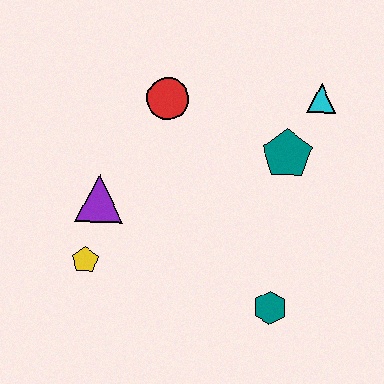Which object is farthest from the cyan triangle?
The yellow pentagon is farthest from the cyan triangle.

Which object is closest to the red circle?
The purple triangle is closest to the red circle.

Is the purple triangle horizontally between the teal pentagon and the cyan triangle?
No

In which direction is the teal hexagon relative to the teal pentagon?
The teal hexagon is below the teal pentagon.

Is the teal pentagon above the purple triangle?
Yes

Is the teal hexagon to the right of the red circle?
Yes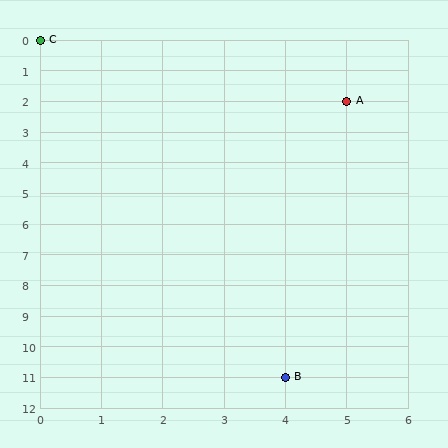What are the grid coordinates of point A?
Point A is at grid coordinates (5, 2).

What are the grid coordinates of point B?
Point B is at grid coordinates (4, 11).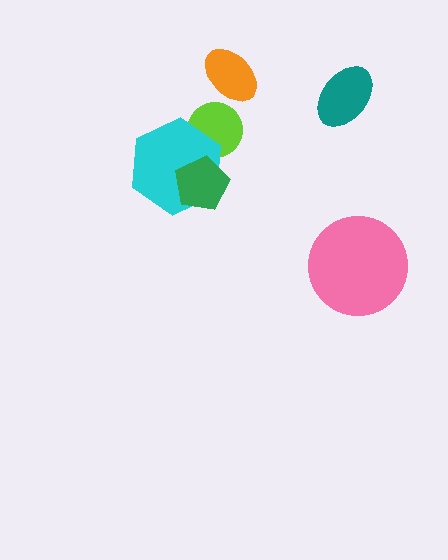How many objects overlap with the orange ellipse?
0 objects overlap with the orange ellipse.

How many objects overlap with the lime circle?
1 object overlaps with the lime circle.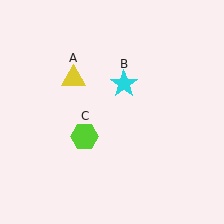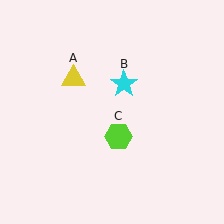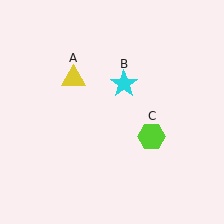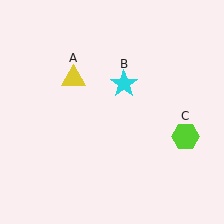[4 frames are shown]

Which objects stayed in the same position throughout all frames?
Yellow triangle (object A) and cyan star (object B) remained stationary.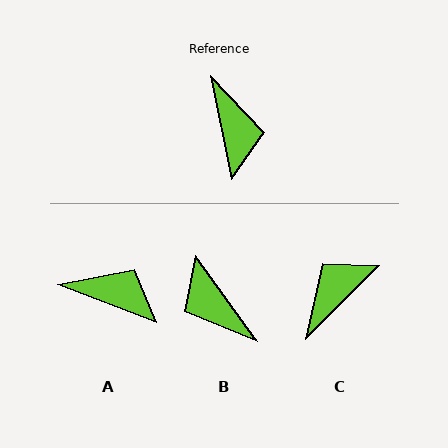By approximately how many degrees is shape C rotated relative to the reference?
Approximately 123 degrees counter-clockwise.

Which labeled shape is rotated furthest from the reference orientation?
B, about 155 degrees away.